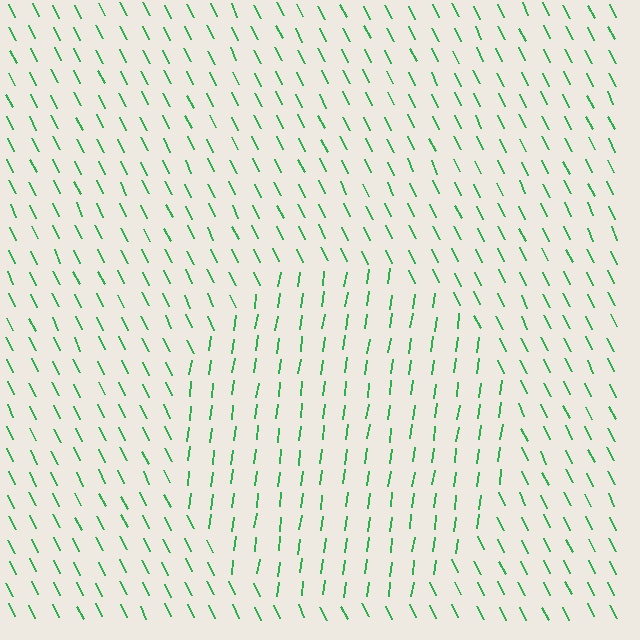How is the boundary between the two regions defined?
The boundary is defined purely by a change in line orientation (approximately 34 degrees difference). All lines are the same color and thickness.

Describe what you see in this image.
The image is filled with small green line segments. A circle region in the image has lines oriented differently from the surrounding lines, creating a visible texture boundary.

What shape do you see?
I see a circle.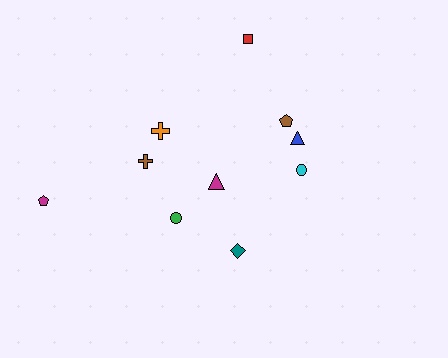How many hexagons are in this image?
There are no hexagons.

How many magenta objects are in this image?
There are 2 magenta objects.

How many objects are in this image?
There are 10 objects.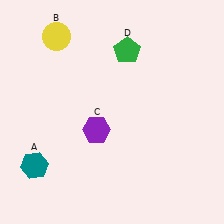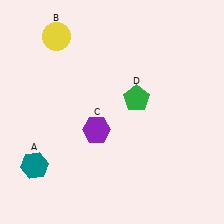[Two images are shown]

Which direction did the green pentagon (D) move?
The green pentagon (D) moved down.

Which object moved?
The green pentagon (D) moved down.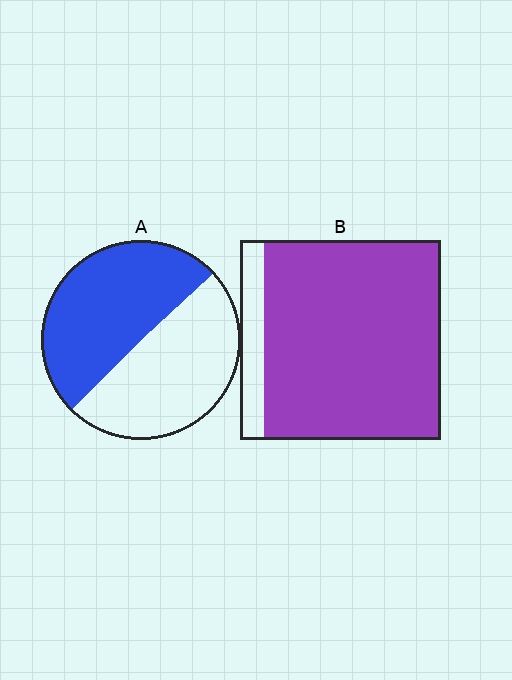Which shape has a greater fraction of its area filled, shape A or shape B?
Shape B.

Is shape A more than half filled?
Roughly half.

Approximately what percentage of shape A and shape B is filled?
A is approximately 50% and B is approximately 90%.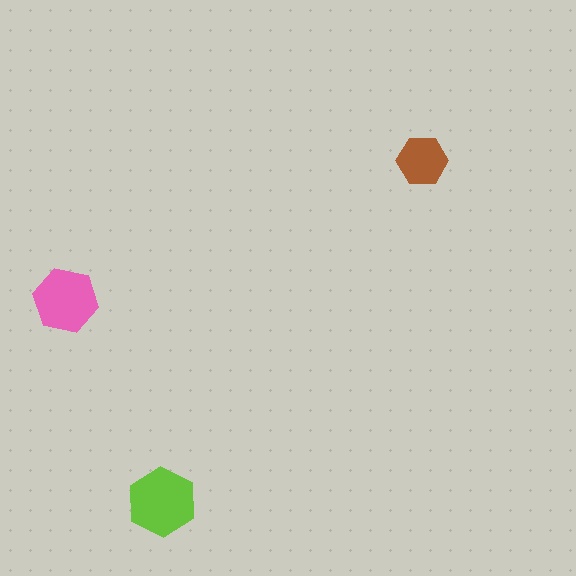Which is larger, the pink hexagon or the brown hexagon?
The pink one.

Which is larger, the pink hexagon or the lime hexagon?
The lime one.